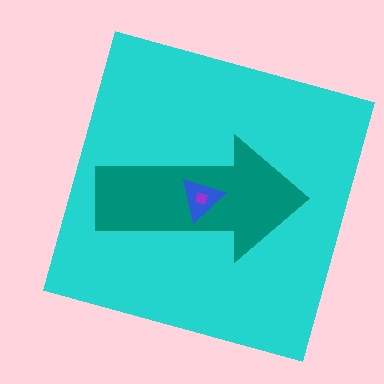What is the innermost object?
The purple diamond.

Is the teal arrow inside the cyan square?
Yes.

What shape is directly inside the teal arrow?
The blue triangle.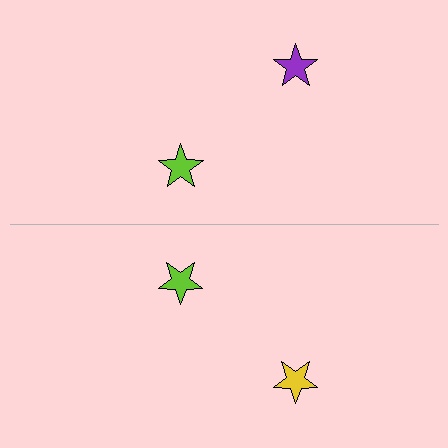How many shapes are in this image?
There are 4 shapes in this image.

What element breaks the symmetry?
The yellow star on the bottom side breaks the symmetry — its mirror counterpart is purple.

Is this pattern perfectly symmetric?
No, the pattern is not perfectly symmetric. The yellow star on the bottom side breaks the symmetry — its mirror counterpart is purple.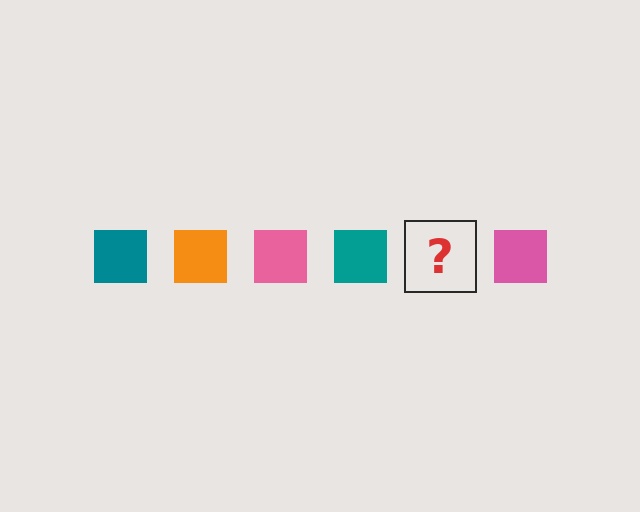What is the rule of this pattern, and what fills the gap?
The rule is that the pattern cycles through teal, orange, pink squares. The gap should be filled with an orange square.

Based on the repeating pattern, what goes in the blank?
The blank should be an orange square.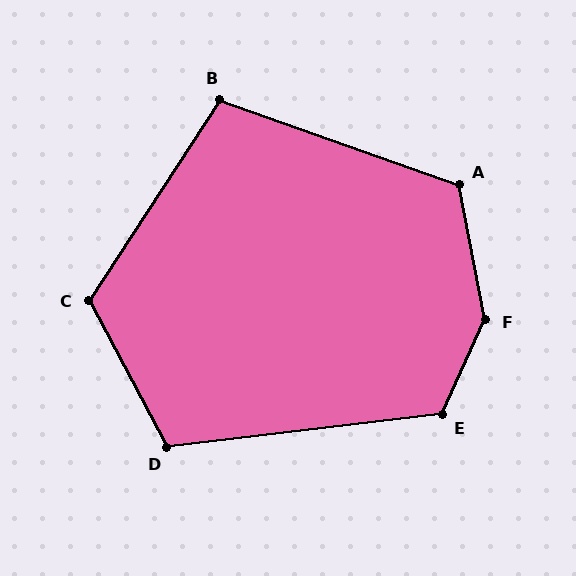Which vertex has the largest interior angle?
F, at approximately 145 degrees.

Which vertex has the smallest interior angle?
B, at approximately 104 degrees.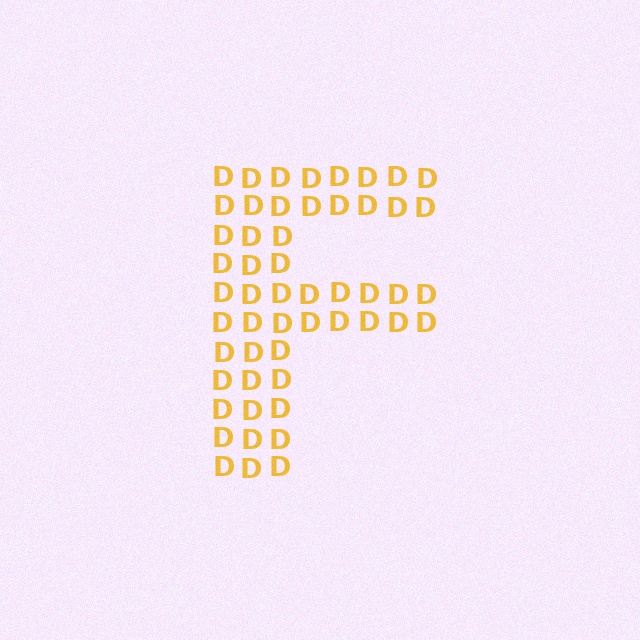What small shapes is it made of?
It is made of small letter D's.